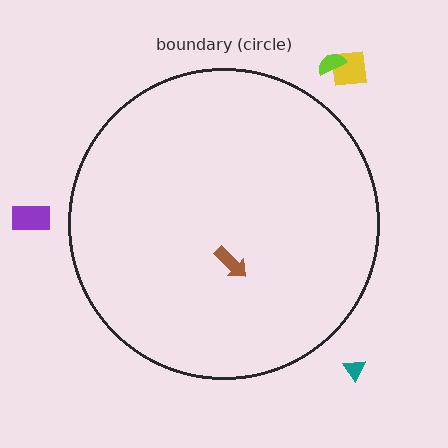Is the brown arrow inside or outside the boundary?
Inside.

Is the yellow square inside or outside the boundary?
Outside.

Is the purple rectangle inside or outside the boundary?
Outside.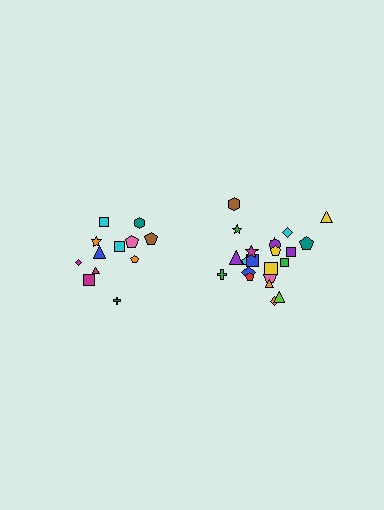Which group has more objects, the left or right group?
The right group.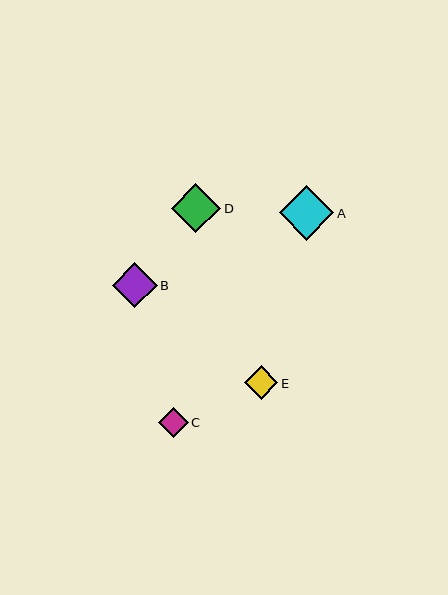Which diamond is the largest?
Diamond A is the largest with a size of approximately 54 pixels.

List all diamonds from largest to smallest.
From largest to smallest: A, D, B, E, C.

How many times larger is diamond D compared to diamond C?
Diamond D is approximately 1.7 times the size of diamond C.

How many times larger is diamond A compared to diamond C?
Diamond A is approximately 1.8 times the size of diamond C.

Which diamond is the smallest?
Diamond C is the smallest with a size of approximately 30 pixels.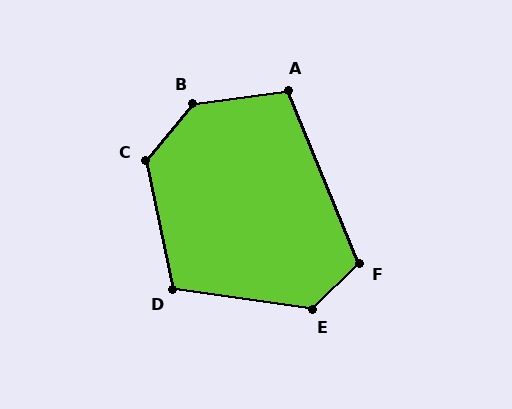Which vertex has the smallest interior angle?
A, at approximately 104 degrees.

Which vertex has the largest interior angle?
B, at approximately 138 degrees.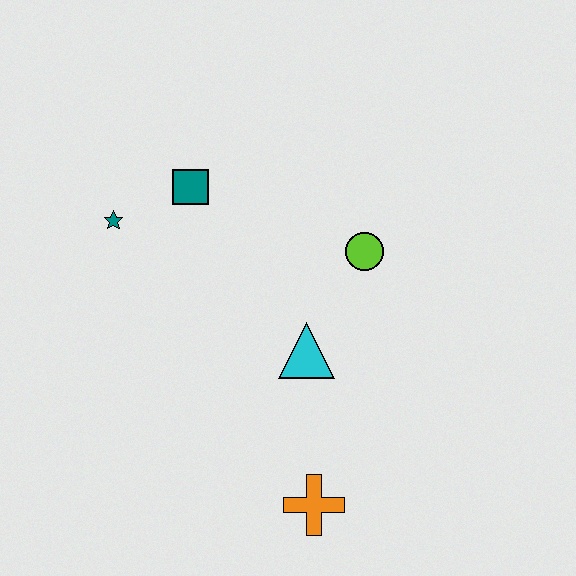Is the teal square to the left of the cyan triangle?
Yes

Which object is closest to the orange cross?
The cyan triangle is closest to the orange cross.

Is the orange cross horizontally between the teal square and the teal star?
No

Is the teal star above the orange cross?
Yes